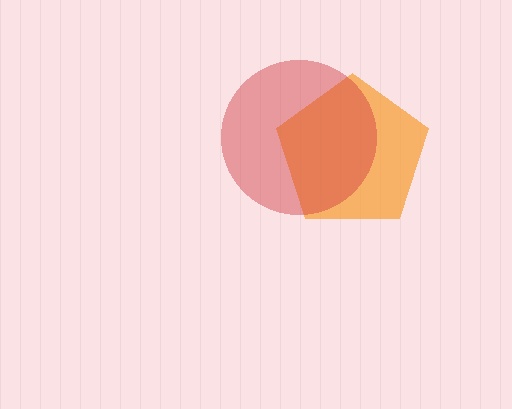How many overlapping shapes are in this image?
There are 2 overlapping shapes in the image.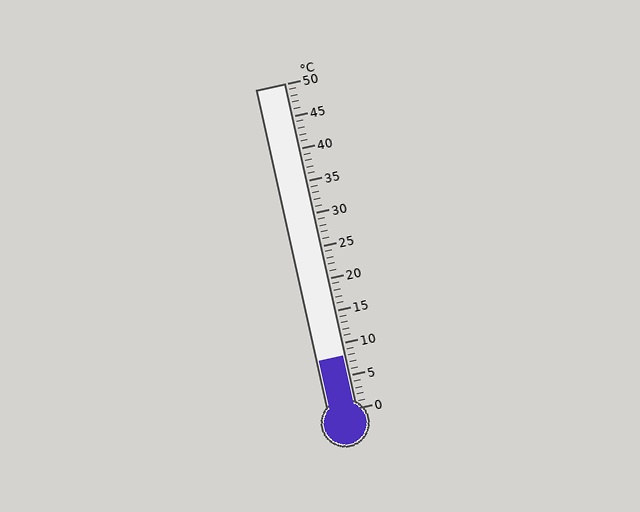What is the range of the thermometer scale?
The thermometer scale ranges from 0°C to 50°C.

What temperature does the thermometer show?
The thermometer shows approximately 8°C.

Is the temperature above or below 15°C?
The temperature is below 15°C.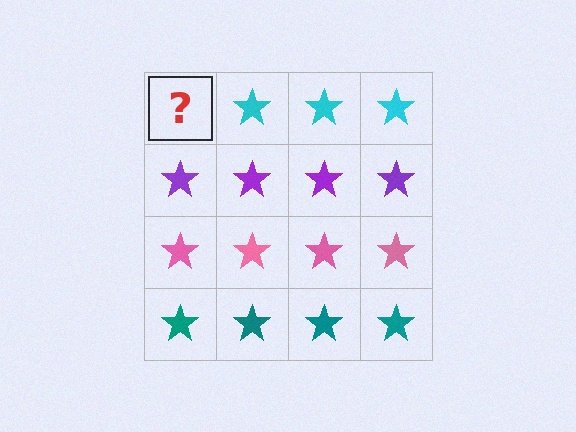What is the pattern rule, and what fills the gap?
The rule is that each row has a consistent color. The gap should be filled with a cyan star.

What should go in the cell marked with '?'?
The missing cell should contain a cyan star.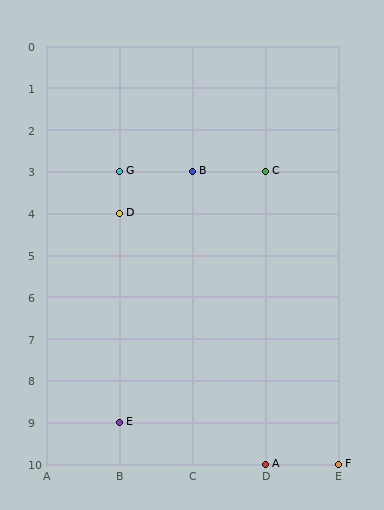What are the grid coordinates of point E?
Point E is at grid coordinates (B, 9).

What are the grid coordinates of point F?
Point F is at grid coordinates (E, 10).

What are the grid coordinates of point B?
Point B is at grid coordinates (C, 3).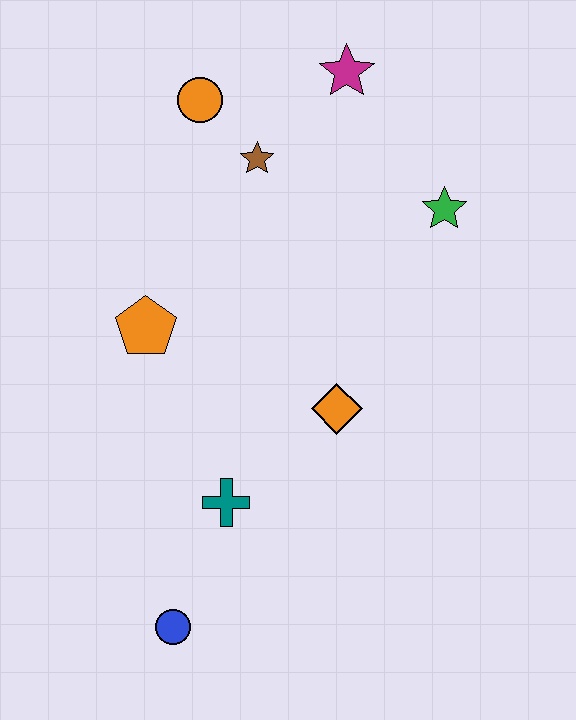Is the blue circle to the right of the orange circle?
No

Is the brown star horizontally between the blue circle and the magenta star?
Yes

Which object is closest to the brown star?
The orange circle is closest to the brown star.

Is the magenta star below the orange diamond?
No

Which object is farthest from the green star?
The blue circle is farthest from the green star.